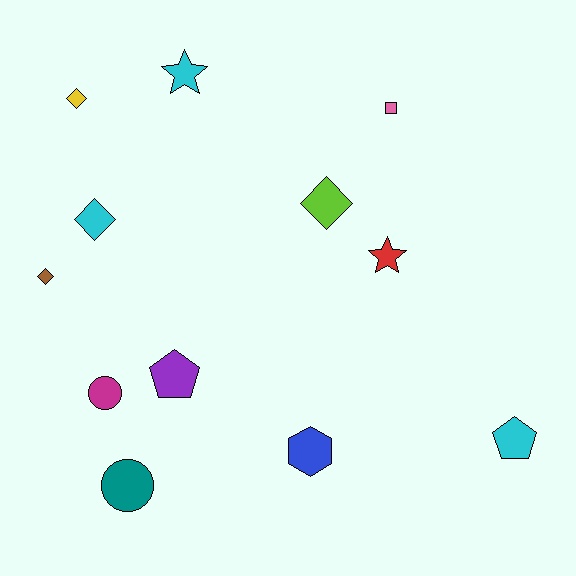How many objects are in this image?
There are 12 objects.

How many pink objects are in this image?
There is 1 pink object.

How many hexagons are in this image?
There is 1 hexagon.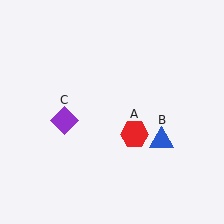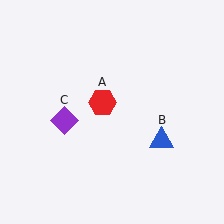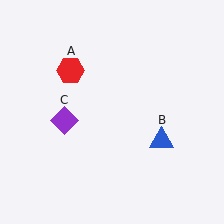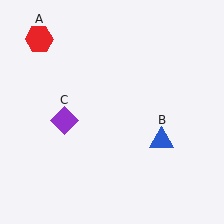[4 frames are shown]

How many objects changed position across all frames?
1 object changed position: red hexagon (object A).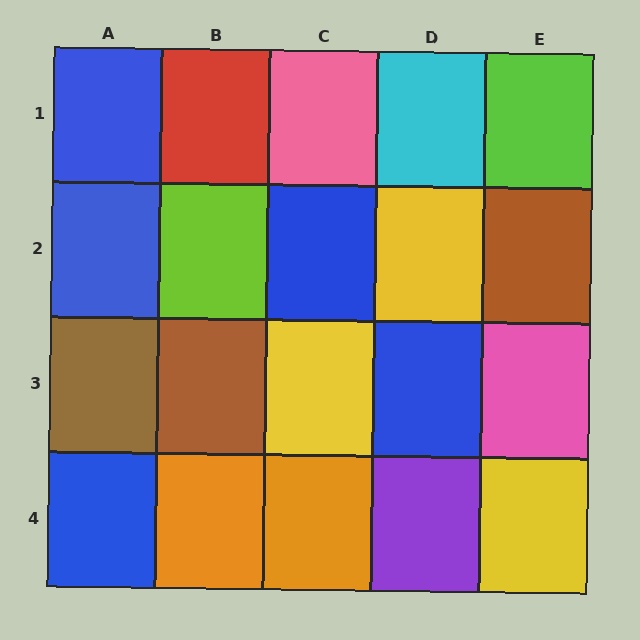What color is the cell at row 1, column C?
Pink.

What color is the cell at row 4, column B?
Orange.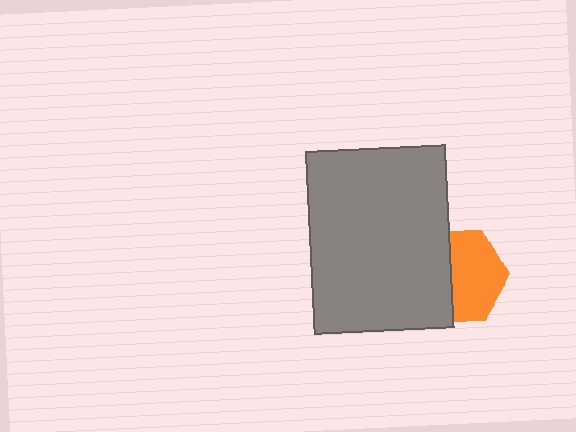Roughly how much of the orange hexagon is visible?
About half of it is visible (roughly 56%).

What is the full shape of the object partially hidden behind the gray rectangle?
The partially hidden object is an orange hexagon.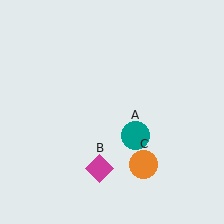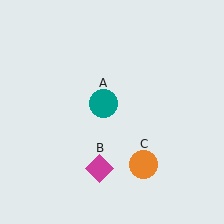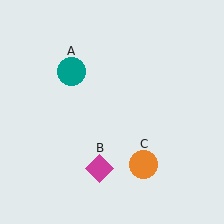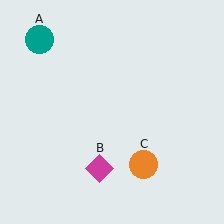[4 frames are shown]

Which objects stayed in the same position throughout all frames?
Magenta diamond (object B) and orange circle (object C) remained stationary.